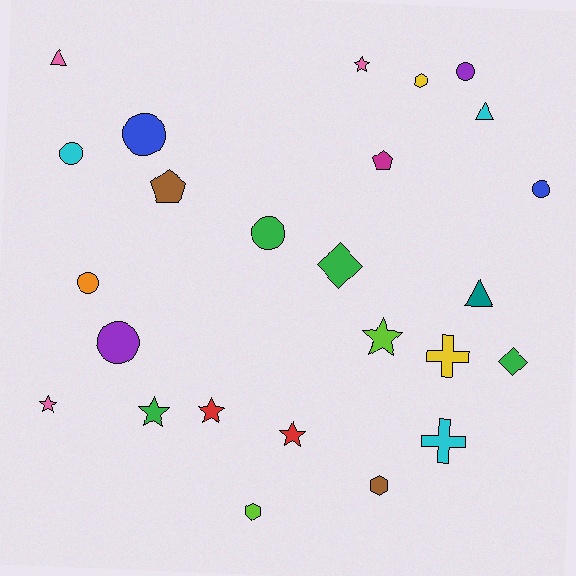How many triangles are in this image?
There are 3 triangles.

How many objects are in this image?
There are 25 objects.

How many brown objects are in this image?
There are 2 brown objects.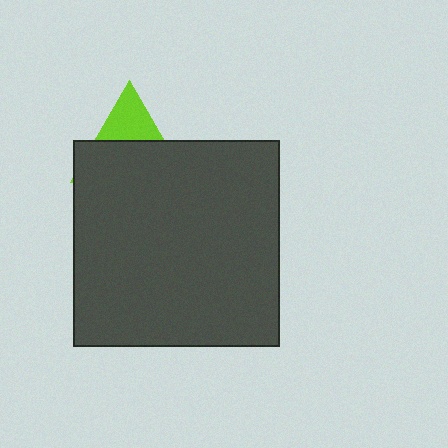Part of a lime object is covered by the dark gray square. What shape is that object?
It is a triangle.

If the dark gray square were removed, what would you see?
You would see the complete lime triangle.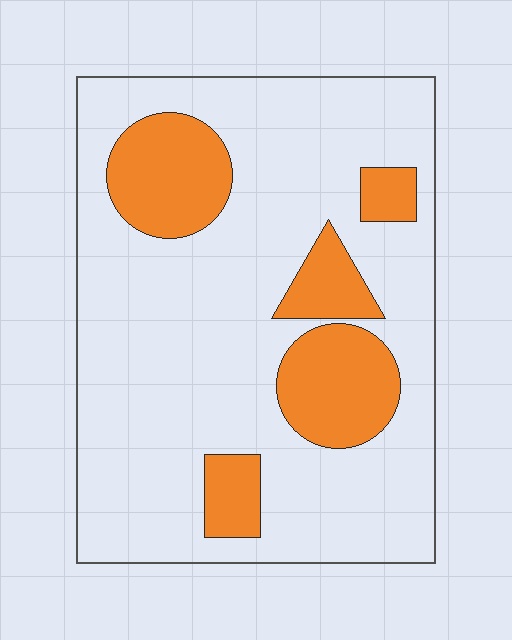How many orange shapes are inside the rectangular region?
5.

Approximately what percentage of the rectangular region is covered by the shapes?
Approximately 20%.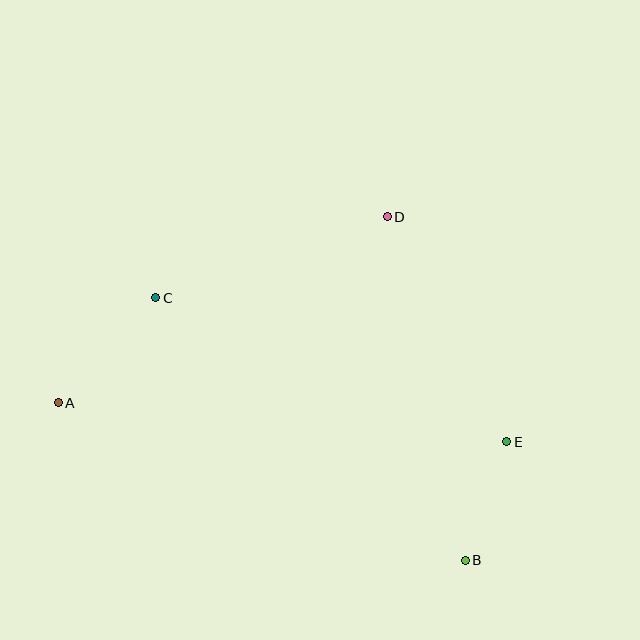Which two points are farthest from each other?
Points A and E are farthest from each other.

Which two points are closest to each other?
Points B and E are closest to each other.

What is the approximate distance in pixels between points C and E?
The distance between C and E is approximately 379 pixels.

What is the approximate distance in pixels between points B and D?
The distance between B and D is approximately 352 pixels.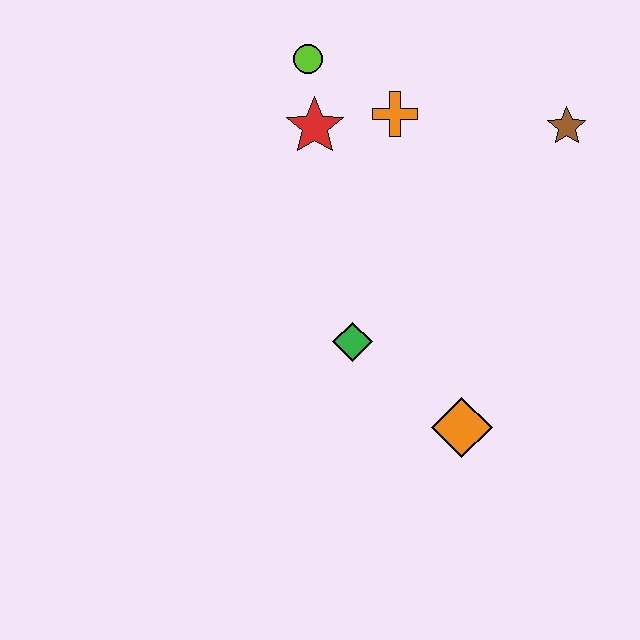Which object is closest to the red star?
The lime circle is closest to the red star.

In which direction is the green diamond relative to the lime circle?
The green diamond is below the lime circle.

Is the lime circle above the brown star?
Yes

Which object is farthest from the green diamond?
The brown star is farthest from the green diamond.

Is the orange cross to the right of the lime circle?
Yes